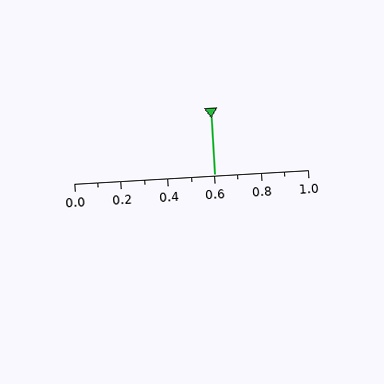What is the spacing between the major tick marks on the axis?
The major ticks are spaced 0.2 apart.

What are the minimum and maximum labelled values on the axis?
The axis runs from 0.0 to 1.0.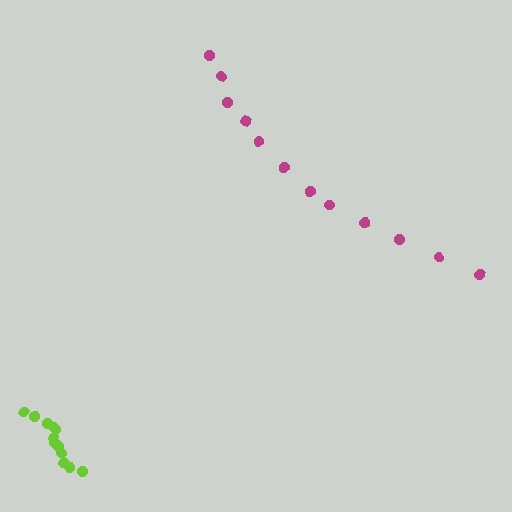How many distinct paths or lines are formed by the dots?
There are 2 distinct paths.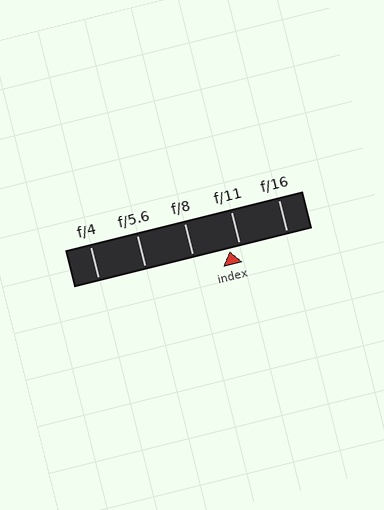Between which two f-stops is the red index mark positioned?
The index mark is between f/8 and f/11.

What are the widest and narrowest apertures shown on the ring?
The widest aperture shown is f/4 and the narrowest is f/16.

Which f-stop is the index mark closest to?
The index mark is closest to f/11.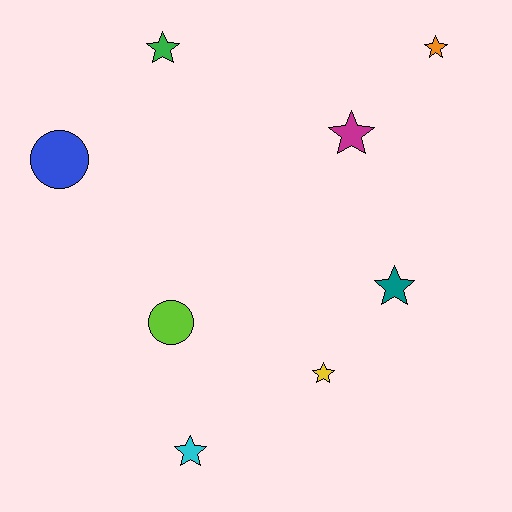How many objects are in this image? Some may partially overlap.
There are 8 objects.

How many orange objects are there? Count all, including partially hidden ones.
There is 1 orange object.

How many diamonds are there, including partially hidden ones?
There are no diamonds.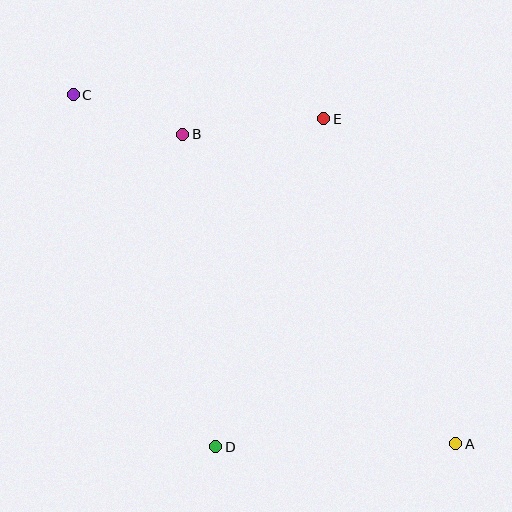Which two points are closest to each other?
Points B and C are closest to each other.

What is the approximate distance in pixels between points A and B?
The distance between A and B is approximately 412 pixels.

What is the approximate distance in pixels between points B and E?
The distance between B and E is approximately 142 pixels.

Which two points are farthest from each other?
Points A and C are farthest from each other.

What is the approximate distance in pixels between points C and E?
The distance between C and E is approximately 252 pixels.